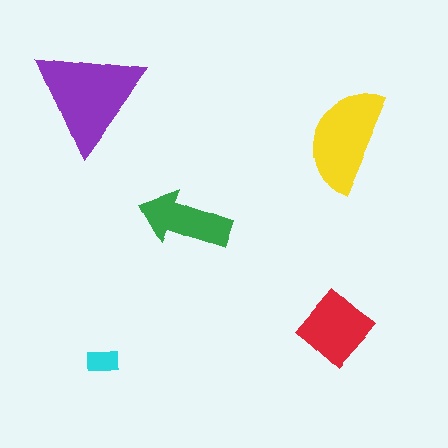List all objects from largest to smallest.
The purple triangle, the yellow semicircle, the red diamond, the green arrow, the cyan rectangle.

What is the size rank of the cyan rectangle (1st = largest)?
5th.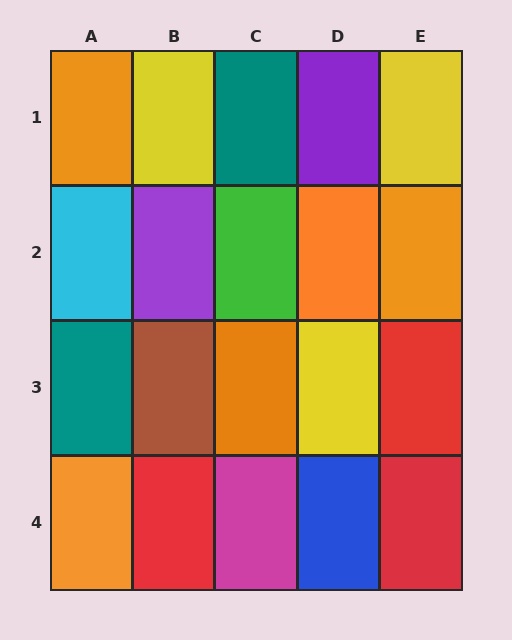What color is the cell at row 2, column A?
Cyan.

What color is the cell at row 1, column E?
Yellow.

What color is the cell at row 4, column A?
Orange.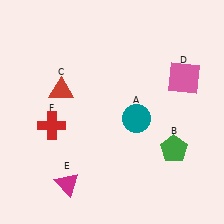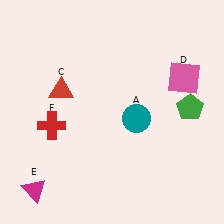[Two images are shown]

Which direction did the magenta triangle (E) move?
The magenta triangle (E) moved left.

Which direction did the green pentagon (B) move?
The green pentagon (B) moved up.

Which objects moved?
The objects that moved are: the green pentagon (B), the magenta triangle (E).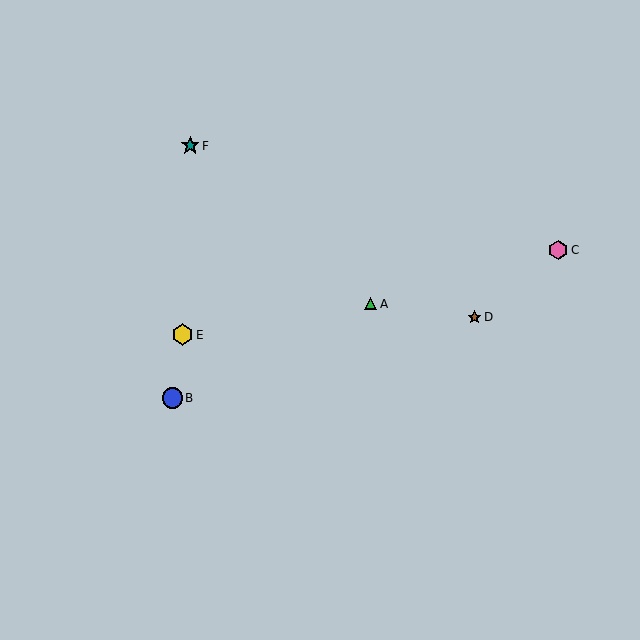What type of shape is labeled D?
Shape D is a brown star.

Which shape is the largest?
The yellow hexagon (labeled E) is the largest.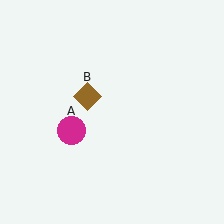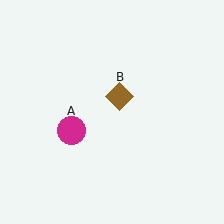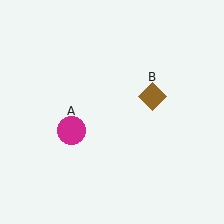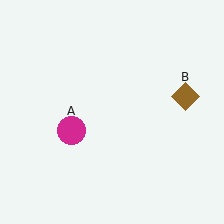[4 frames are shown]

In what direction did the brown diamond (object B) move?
The brown diamond (object B) moved right.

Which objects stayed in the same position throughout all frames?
Magenta circle (object A) remained stationary.